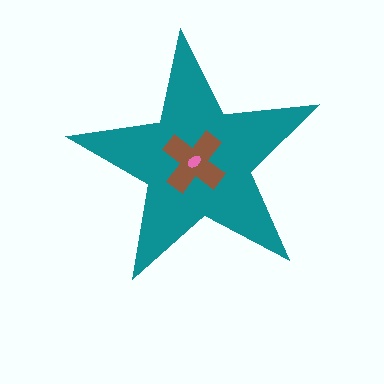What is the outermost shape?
The teal star.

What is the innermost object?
The pink ellipse.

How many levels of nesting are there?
3.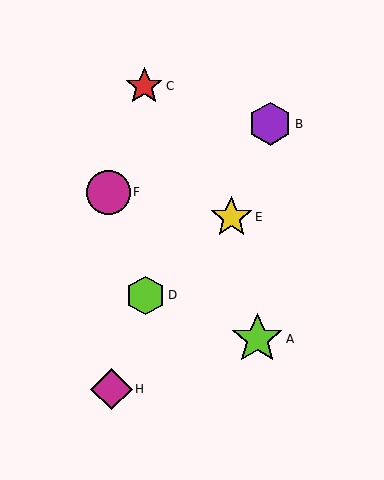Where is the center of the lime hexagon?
The center of the lime hexagon is at (145, 295).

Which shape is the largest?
The lime star (labeled A) is the largest.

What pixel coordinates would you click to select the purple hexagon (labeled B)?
Click at (270, 124) to select the purple hexagon B.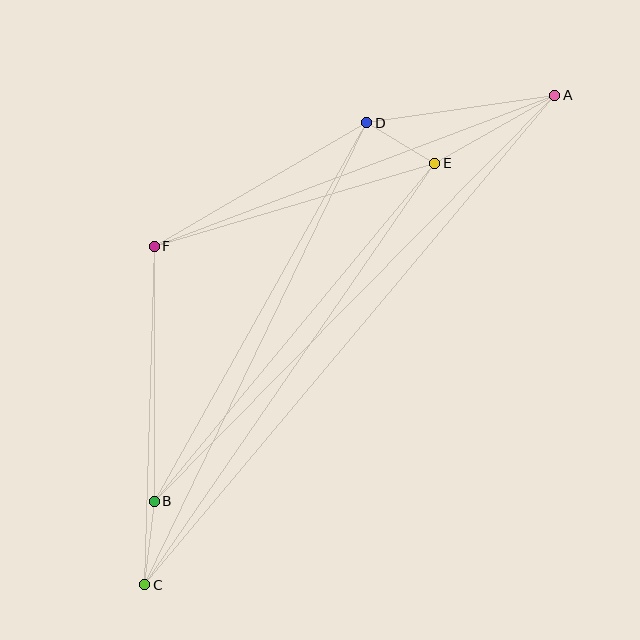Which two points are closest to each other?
Points D and E are closest to each other.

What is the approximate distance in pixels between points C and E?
The distance between C and E is approximately 511 pixels.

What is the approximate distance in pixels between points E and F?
The distance between E and F is approximately 293 pixels.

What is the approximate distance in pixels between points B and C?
The distance between B and C is approximately 84 pixels.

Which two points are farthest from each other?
Points A and C are farthest from each other.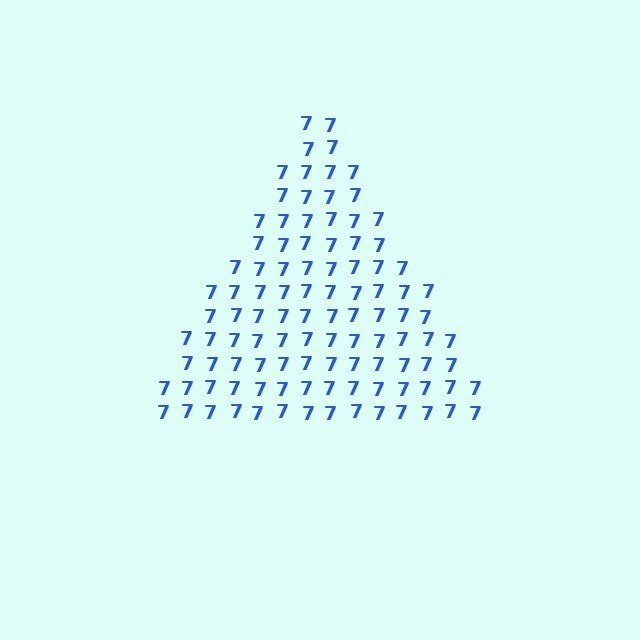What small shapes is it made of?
It is made of small digit 7's.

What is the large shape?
The large shape is a triangle.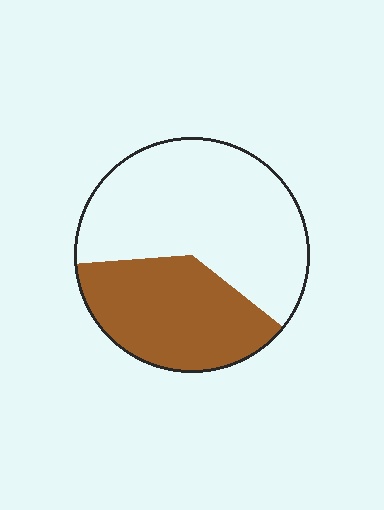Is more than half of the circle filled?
No.